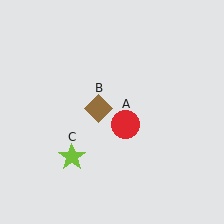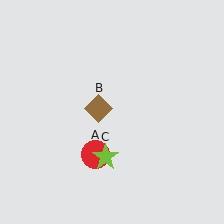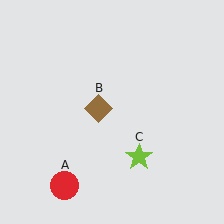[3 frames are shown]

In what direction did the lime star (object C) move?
The lime star (object C) moved right.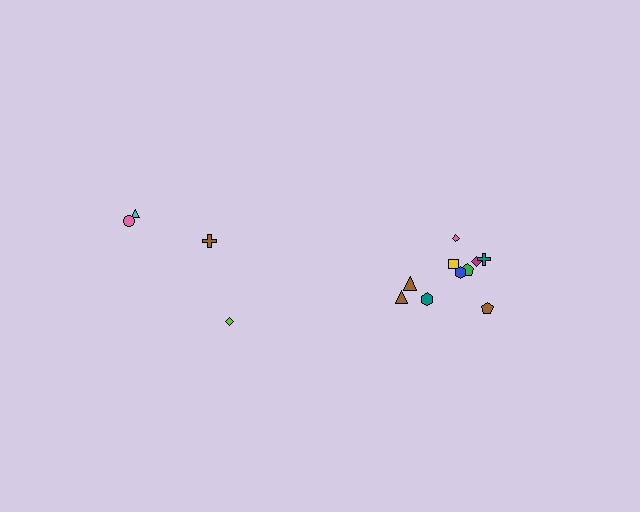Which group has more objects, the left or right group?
The right group.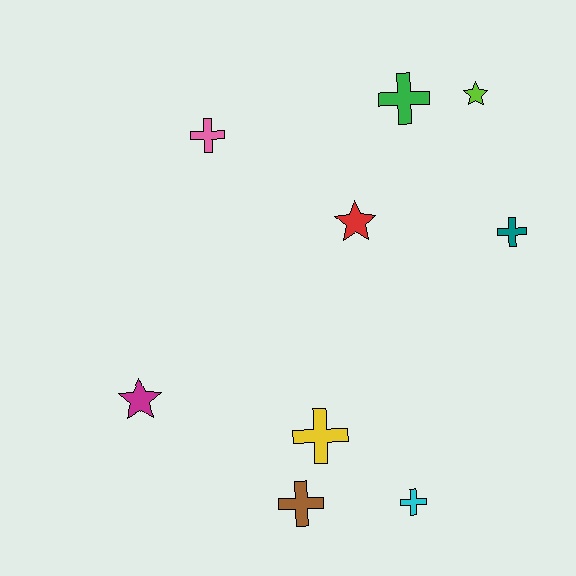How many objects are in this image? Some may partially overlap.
There are 9 objects.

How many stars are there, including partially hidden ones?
There are 3 stars.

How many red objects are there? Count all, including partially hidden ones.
There is 1 red object.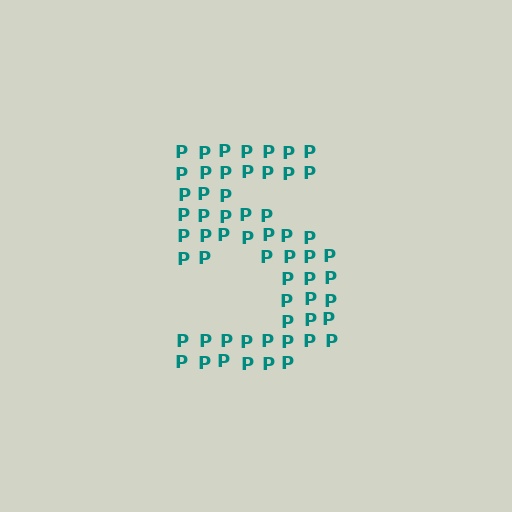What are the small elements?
The small elements are letter P's.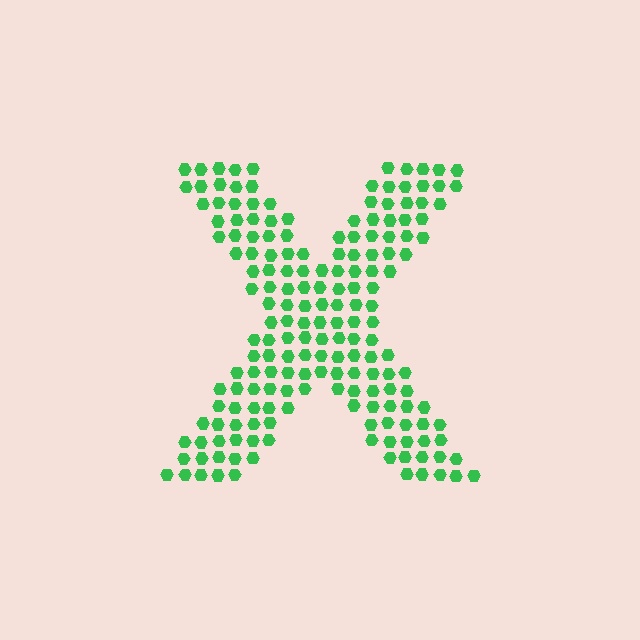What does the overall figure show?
The overall figure shows the letter X.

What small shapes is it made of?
It is made of small hexagons.